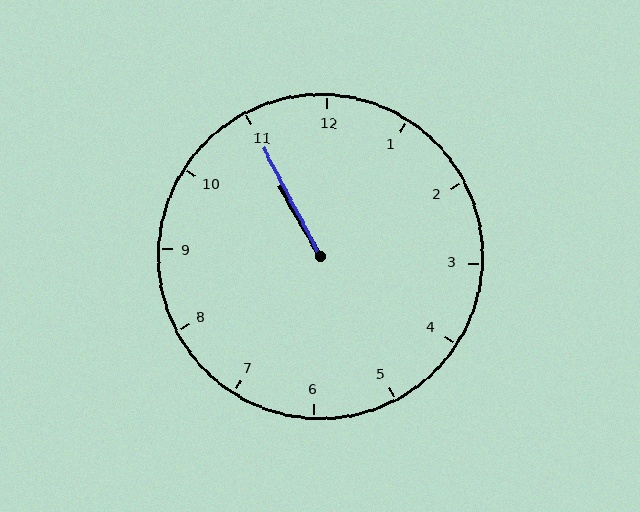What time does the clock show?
10:55.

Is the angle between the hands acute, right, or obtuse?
It is acute.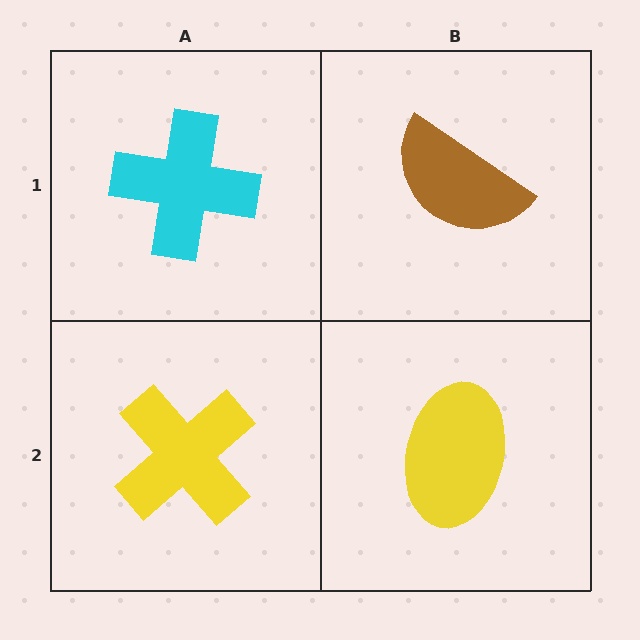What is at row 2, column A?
A yellow cross.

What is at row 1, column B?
A brown semicircle.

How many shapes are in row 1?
2 shapes.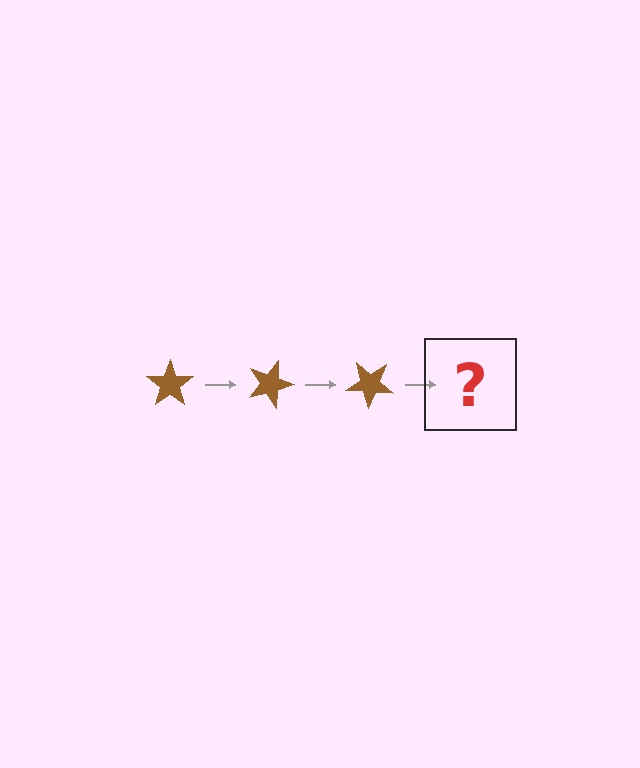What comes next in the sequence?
The next element should be a brown star rotated 60 degrees.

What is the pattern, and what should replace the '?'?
The pattern is that the star rotates 20 degrees each step. The '?' should be a brown star rotated 60 degrees.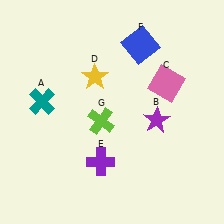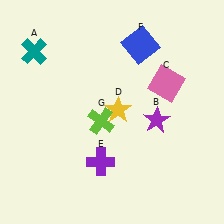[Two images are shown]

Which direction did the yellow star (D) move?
The yellow star (D) moved down.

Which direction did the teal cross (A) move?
The teal cross (A) moved up.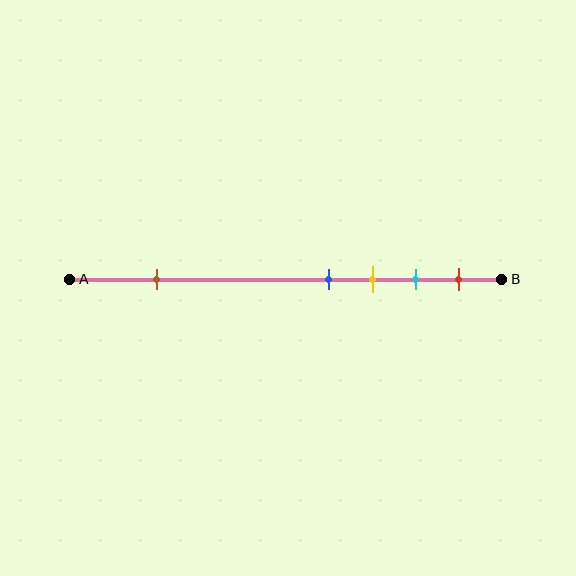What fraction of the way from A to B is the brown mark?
The brown mark is approximately 20% (0.2) of the way from A to B.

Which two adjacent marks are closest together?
The blue and yellow marks are the closest adjacent pair.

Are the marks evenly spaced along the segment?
No, the marks are not evenly spaced.